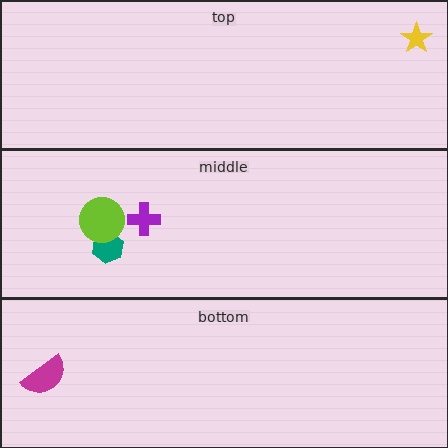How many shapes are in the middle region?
3.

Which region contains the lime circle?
The middle region.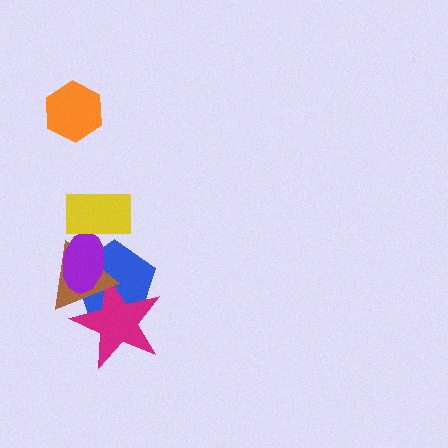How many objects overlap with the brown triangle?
3 objects overlap with the brown triangle.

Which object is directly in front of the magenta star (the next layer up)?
The brown triangle is directly in front of the magenta star.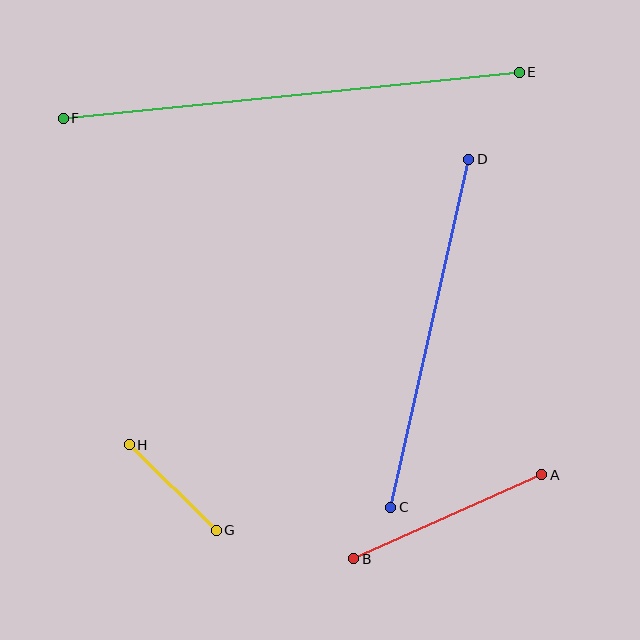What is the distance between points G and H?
The distance is approximately 122 pixels.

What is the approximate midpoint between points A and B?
The midpoint is at approximately (448, 517) pixels.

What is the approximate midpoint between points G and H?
The midpoint is at approximately (173, 488) pixels.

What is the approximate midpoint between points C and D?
The midpoint is at approximately (430, 333) pixels.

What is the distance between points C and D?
The distance is approximately 357 pixels.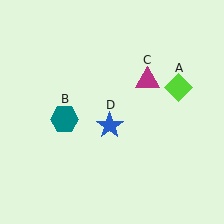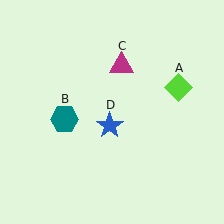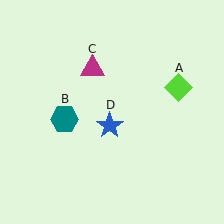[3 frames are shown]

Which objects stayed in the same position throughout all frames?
Lime diamond (object A) and teal hexagon (object B) and blue star (object D) remained stationary.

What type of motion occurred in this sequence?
The magenta triangle (object C) rotated counterclockwise around the center of the scene.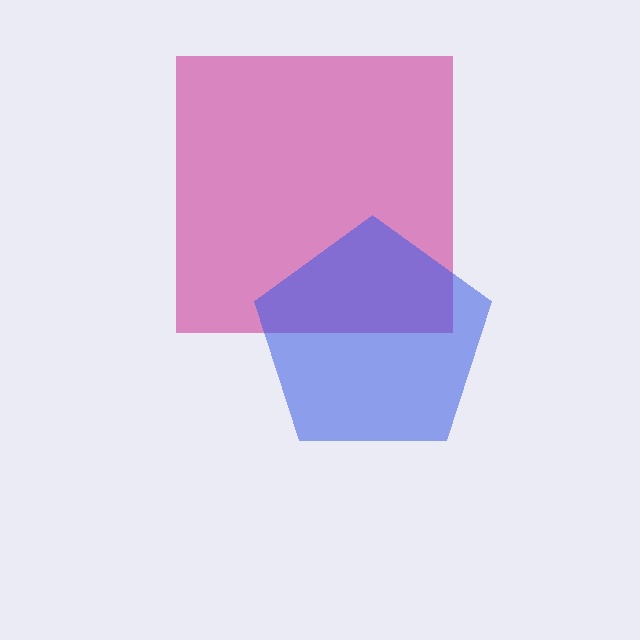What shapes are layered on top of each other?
The layered shapes are: a magenta square, a blue pentagon.